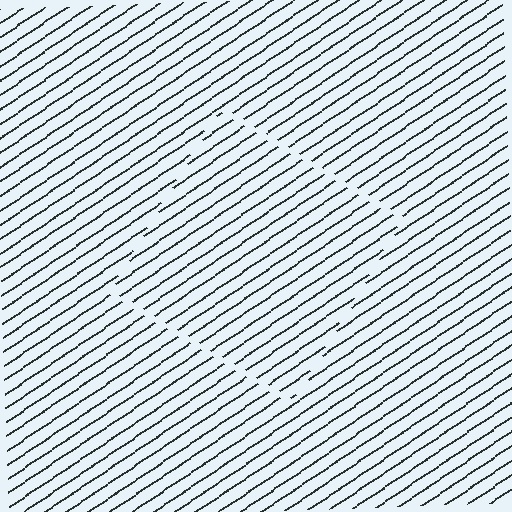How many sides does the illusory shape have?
4 sides — the line-ends trace a square.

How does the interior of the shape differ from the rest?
The interior of the shape contains the same grating, shifted by half a period — the contour is defined by the phase discontinuity where line-ends from the inner and outer gratings abut.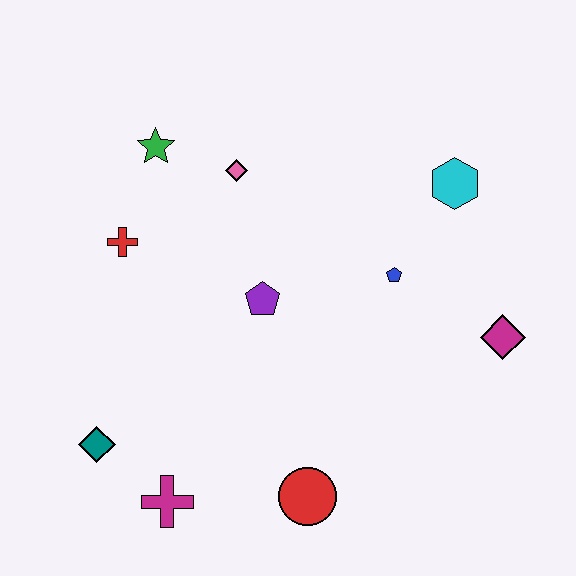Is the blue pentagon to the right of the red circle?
Yes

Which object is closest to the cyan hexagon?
The blue pentagon is closest to the cyan hexagon.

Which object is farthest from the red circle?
The green star is farthest from the red circle.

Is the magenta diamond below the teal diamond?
No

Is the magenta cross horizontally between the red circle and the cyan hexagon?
No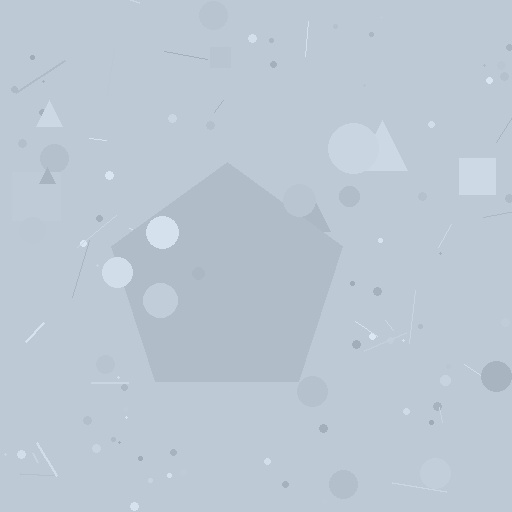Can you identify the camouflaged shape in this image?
The camouflaged shape is a pentagon.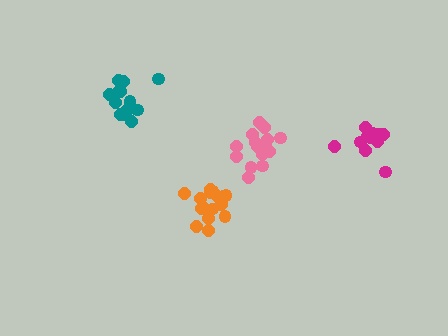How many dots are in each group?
Group 1: 16 dots, Group 2: 15 dots, Group 3: 11 dots, Group 4: 13 dots (55 total).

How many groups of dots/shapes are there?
There are 4 groups.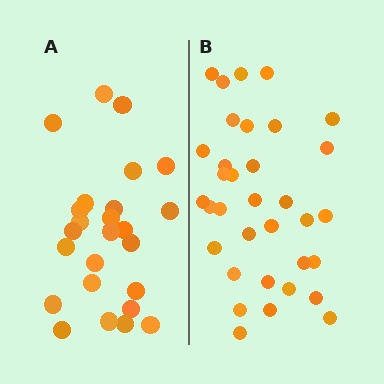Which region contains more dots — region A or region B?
Region B (the right region) has more dots.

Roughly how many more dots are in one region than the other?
Region B has roughly 8 or so more dots than region A.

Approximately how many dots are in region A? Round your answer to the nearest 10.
About 20 dots. (The exact count is 25, which rounds to 20.)